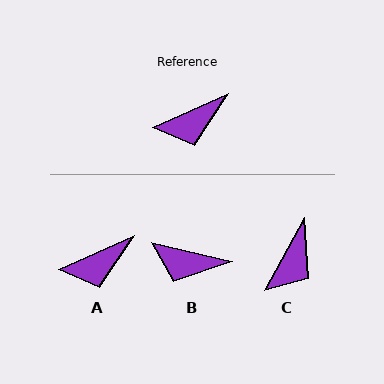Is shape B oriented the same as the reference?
No, it is off by about 38 degrees.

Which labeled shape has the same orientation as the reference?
A.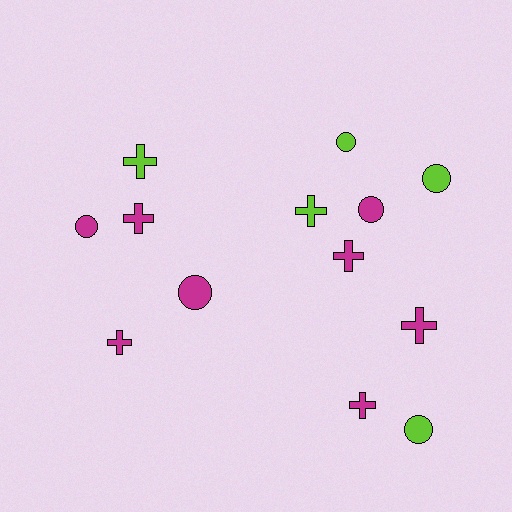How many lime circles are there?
There are 3 lime circles.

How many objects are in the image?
There are 13 objects.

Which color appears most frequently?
Magenta, with 8 objects.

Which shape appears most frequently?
Cross, with 7 objects.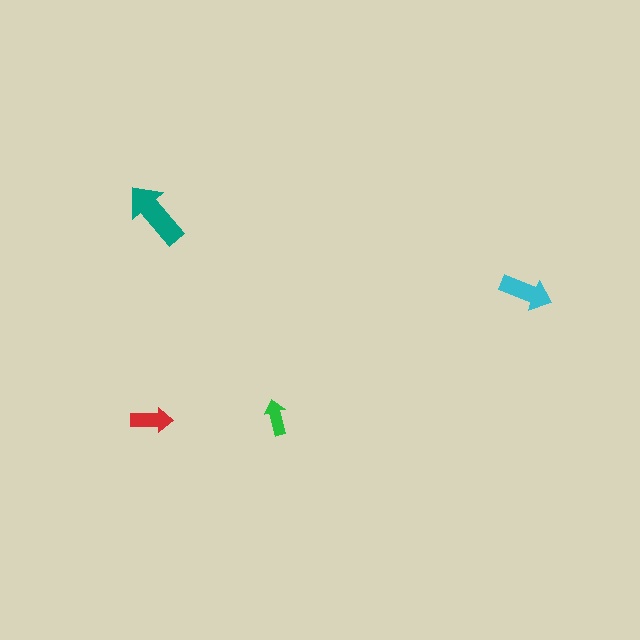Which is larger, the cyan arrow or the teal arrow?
The teal one.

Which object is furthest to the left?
The red arrow is leftmost.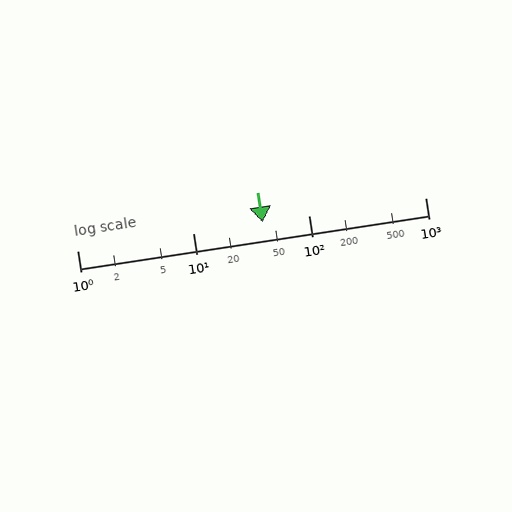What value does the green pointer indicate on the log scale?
The pointer indicates approximately 40.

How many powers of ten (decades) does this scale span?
The scale spans 3 decades, from 1 to 1000.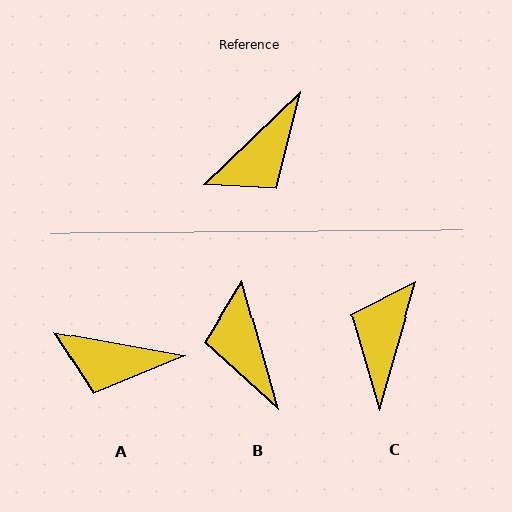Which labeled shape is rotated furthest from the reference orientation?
C, about 150 degrees away.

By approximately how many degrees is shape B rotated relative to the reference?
Approximately 118 degrees clockwise.